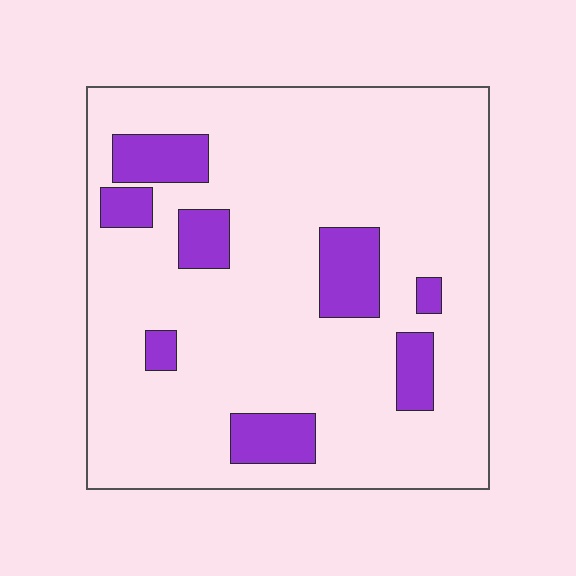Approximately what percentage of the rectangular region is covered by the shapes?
Approximately 15%.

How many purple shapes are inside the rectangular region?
8.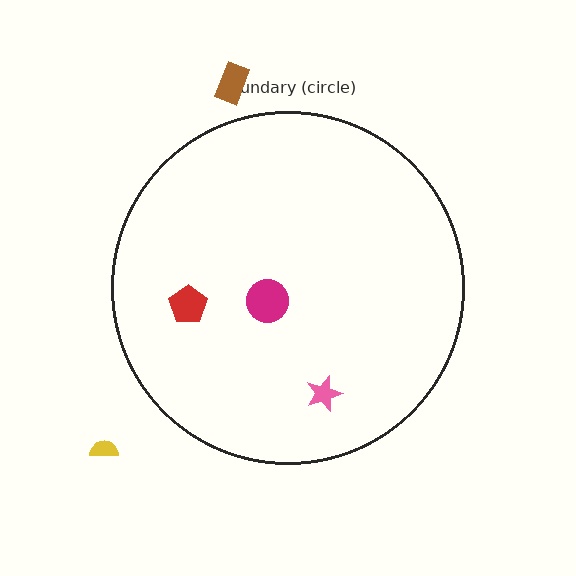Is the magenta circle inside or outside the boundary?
Inside.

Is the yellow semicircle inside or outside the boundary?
Outside.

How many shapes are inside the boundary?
3 inside, 2 outside.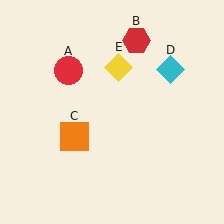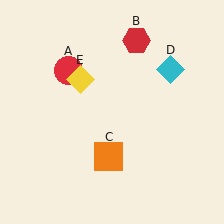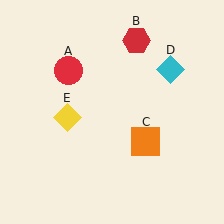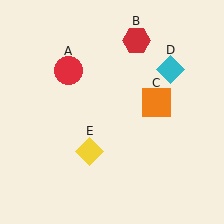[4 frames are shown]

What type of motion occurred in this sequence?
The orange square (object C), yellow diamond (object E) rotated counterclockwise around the center of the scene.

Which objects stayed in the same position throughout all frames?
Red circle (object A) and red hexagon (object B) and cyan diamond (object D) remained stationary.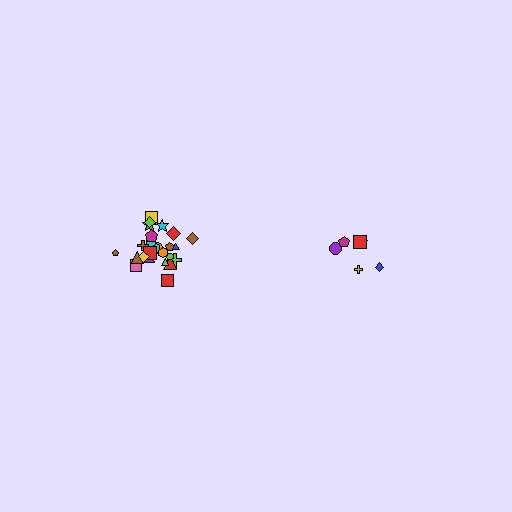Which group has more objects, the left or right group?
The left group.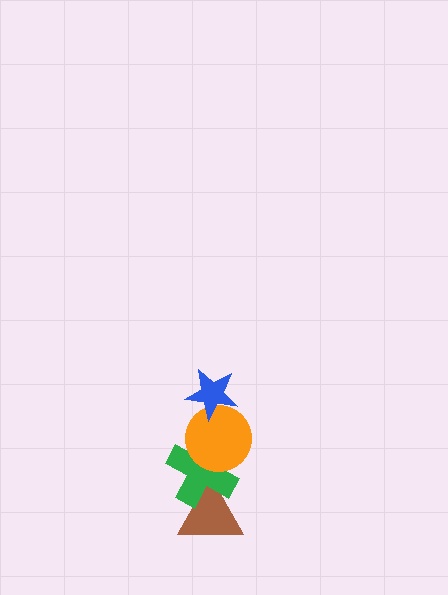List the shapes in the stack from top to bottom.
From top to bottom: the blue star, the orange circle, the green cross, the brown triangle.